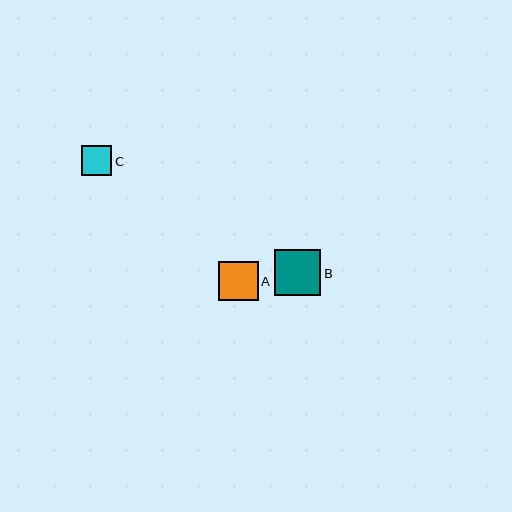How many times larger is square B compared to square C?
Square B is approximately 1.5 times the size of square C.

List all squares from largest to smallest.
From largest to smallest: B, A, C.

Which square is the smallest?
Square C is the smallest with a size of approximately 30 pixels.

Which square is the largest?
Square B is the largest with a size of approximately 46 pixels.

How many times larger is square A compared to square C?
Square A is approximately 1.3 times the size of square C.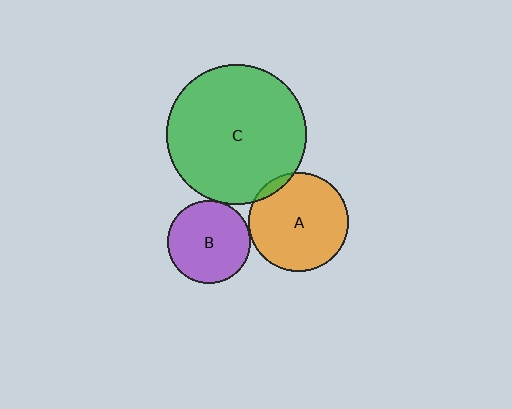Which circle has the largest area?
Circle C (green).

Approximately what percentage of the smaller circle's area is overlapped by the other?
Approximately 5%.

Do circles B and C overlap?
Yes.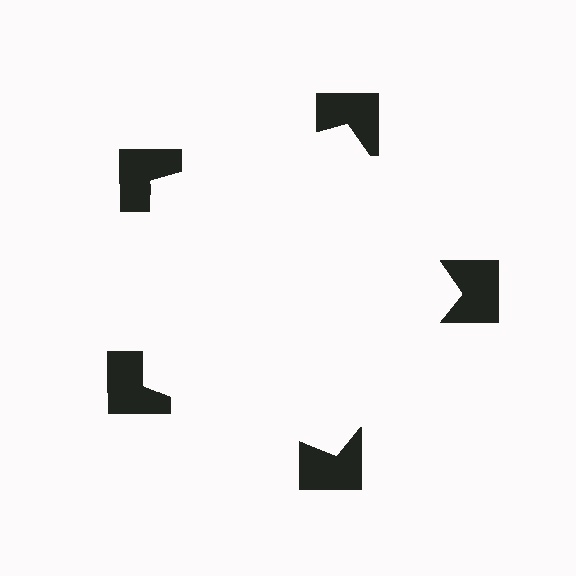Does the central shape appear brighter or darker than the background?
It typically appears slightly brighter than the background, even though no actual brightness change is drawn.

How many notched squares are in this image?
There are 5 — one at each vertex of the illusory pentagon.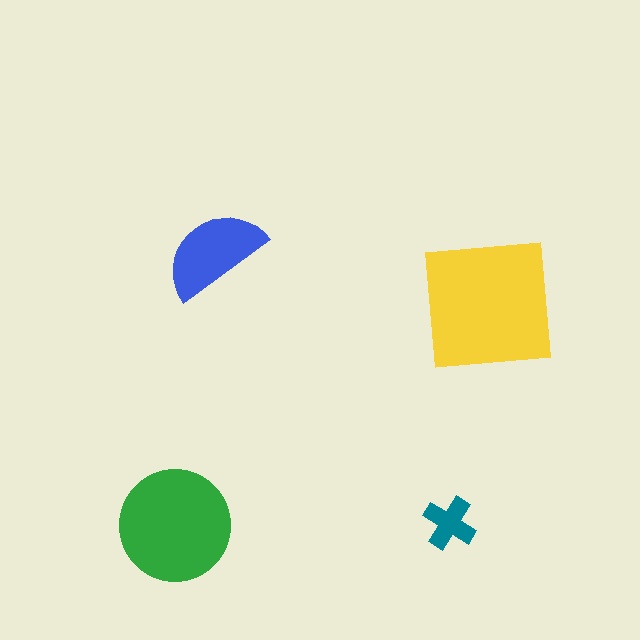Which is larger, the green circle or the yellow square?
The yellow square.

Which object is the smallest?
The teal cross.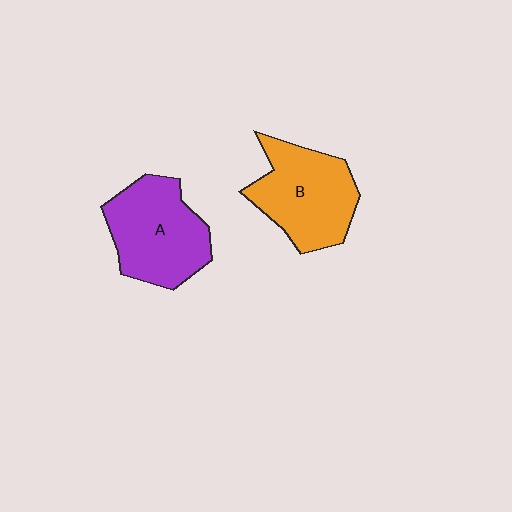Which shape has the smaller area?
Shape B (orange).